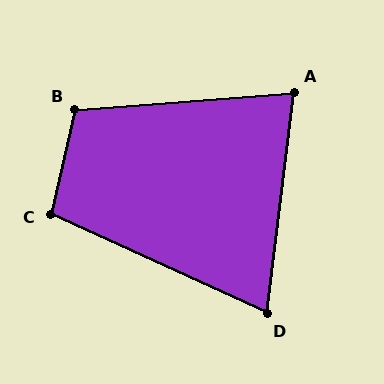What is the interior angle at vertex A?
Approximately 78 degrees (acute).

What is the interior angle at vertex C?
Approximately 102 degrees (obtuse).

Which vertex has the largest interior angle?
B, at approximately 108 degrees.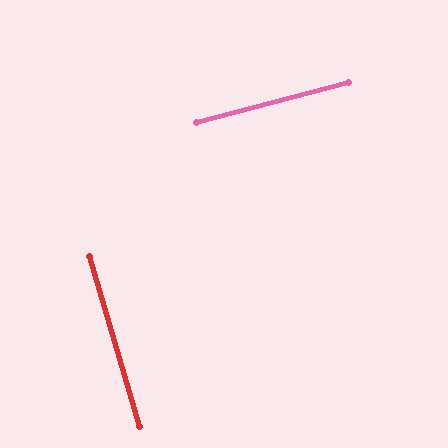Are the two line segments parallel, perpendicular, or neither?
Perpendicular — they meet at approximately 88°.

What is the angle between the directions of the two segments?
Approximately 88 degrees.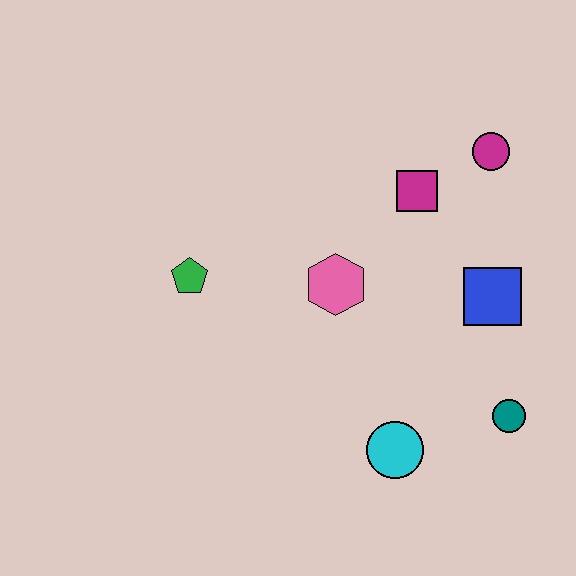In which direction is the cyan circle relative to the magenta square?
The cyan circle is below the magenta square.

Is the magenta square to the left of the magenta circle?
Yes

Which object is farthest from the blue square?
The green pentagon is farthest from the blue square.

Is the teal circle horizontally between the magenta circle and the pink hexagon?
No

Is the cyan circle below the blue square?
Yes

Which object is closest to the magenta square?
The magenta circle is closest to the magenta square.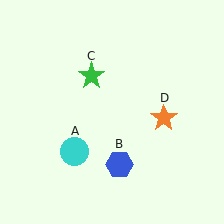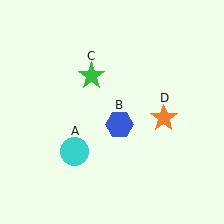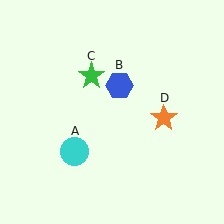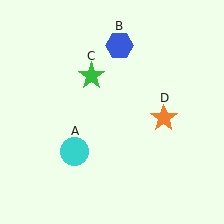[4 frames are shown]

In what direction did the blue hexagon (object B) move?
The blue hexagon (object B) moved up.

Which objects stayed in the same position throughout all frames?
Cyan circle (object A) and green star (object C) and orange star (object D) remained stationary.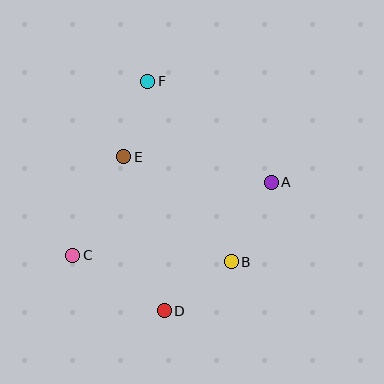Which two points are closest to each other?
Points E and F are closest to each other.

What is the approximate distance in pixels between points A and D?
The distance between A and D is approximately 167 pixels.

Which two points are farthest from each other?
Points D and F are farthest from each other.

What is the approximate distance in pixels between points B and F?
The distance between B and F is approximately 199 pixels.